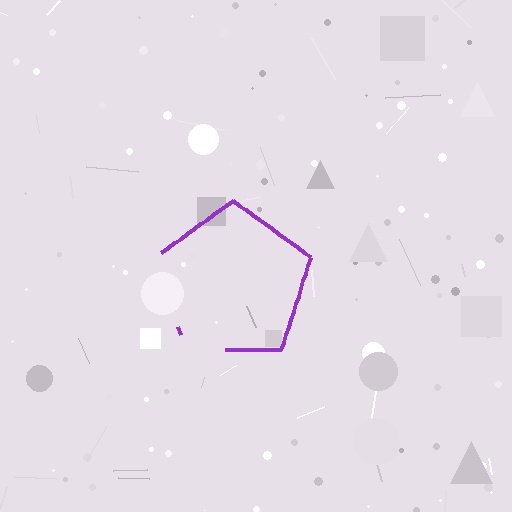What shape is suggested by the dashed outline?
The dashed outline suggests a pentagon.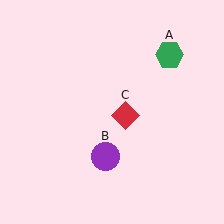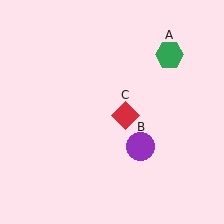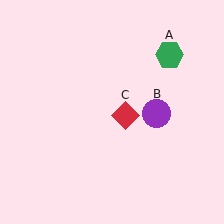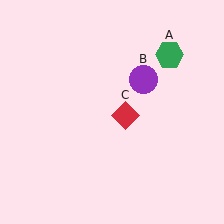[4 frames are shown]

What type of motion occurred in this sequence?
The purple circle (object B) rotated counterclockwise around the center of the scene.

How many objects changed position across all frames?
1 object changed position: purple circle (object B).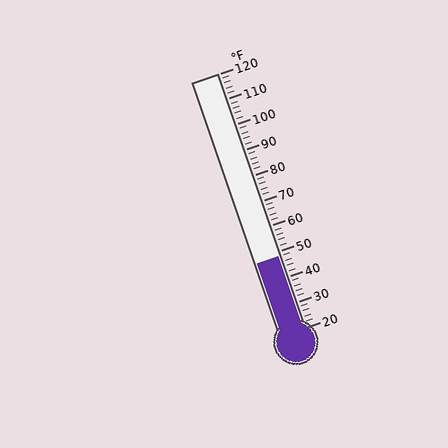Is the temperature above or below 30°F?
The temperature is above 30°F.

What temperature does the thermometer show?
The thermometer shows approximately 48°F.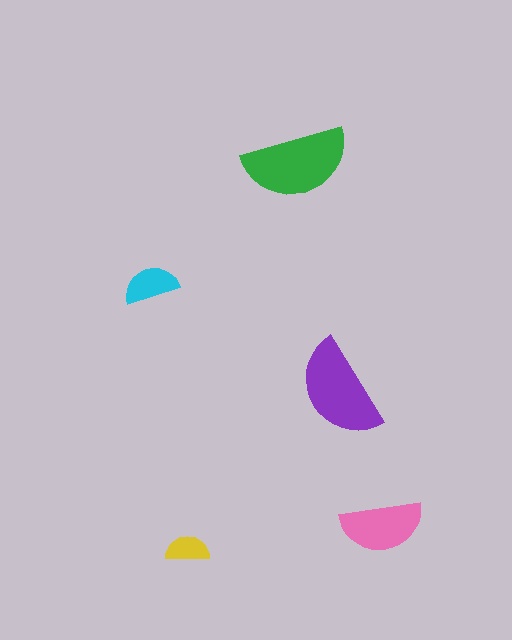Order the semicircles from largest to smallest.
the green one, the purple one, the pink one, the cyan one, the yellow one.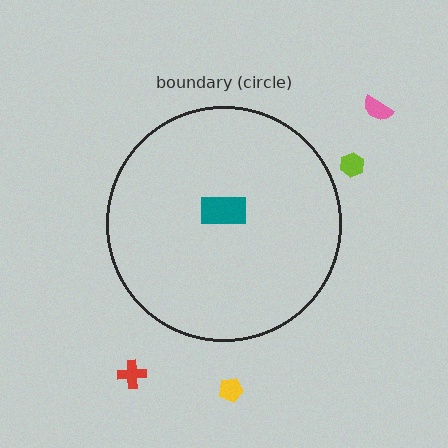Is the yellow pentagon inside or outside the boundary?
Outside.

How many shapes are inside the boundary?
1 inside, 4 outside.